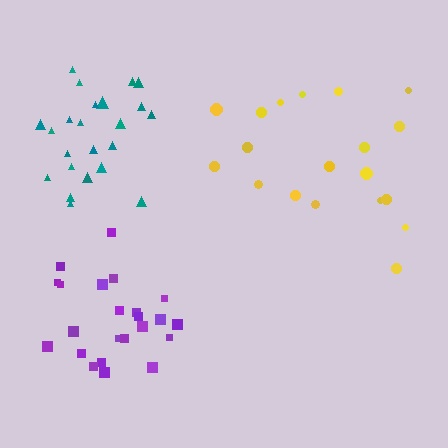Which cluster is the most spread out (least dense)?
Yellow.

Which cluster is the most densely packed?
Purple.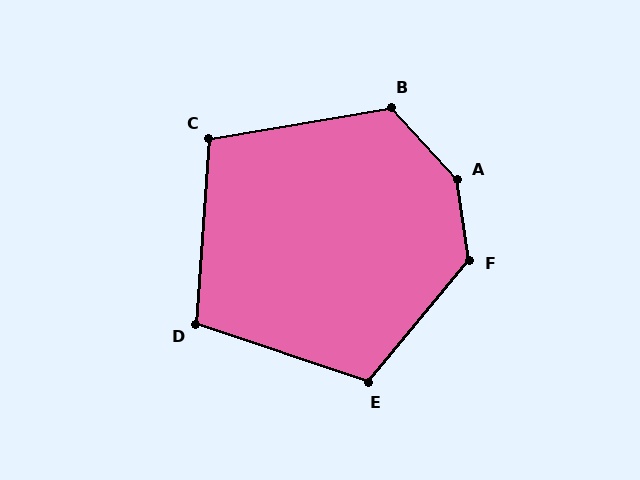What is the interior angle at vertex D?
Approximately 104 degrees (obtuse).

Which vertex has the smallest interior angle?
C, at approximately 104 degrees.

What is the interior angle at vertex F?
Approximately 133 degrees (obtuse).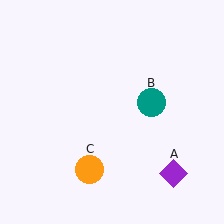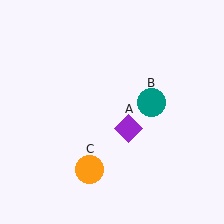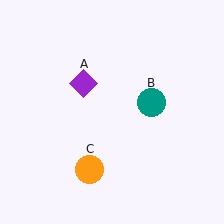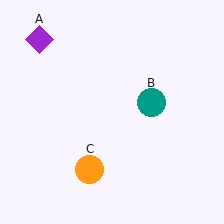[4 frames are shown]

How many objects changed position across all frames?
1 object changed position: purple diamond (object A).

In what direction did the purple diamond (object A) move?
The purple diamond (object A) moved up and to the left.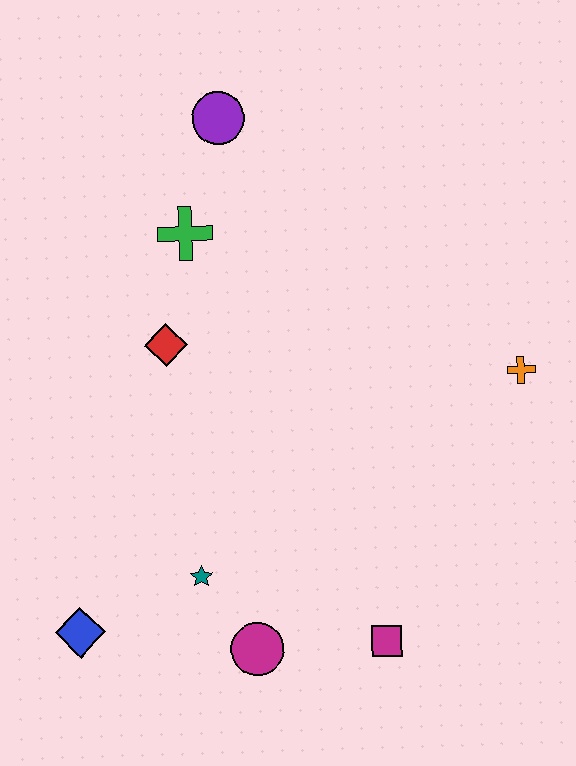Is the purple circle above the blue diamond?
Yes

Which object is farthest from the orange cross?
The blue diamond is farthest from the orange cross.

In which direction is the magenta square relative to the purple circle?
The magenta square is below the purple circle.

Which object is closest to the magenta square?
The magenta circle is closest to the magenta square.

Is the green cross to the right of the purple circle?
No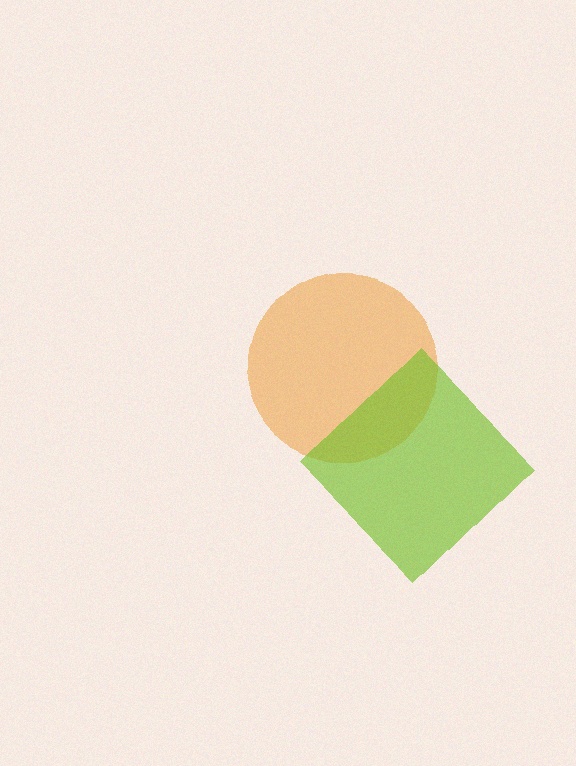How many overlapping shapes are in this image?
There are 2 overlapping shapes in the image.